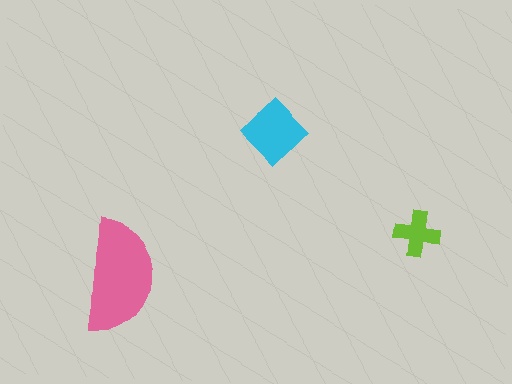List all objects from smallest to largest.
The lime cross, the cyan diamond, the pink semicircle.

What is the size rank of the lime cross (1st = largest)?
3rd.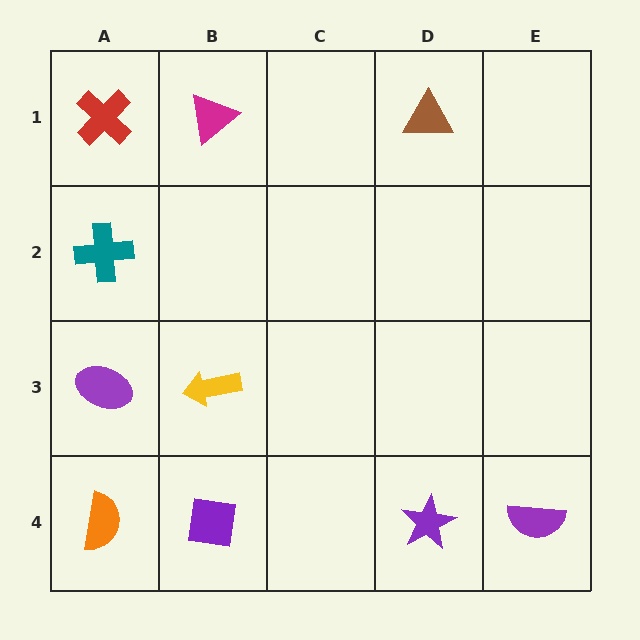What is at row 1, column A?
A red cross.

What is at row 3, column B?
A yellow arrow.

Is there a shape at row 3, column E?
No, that cell is empty.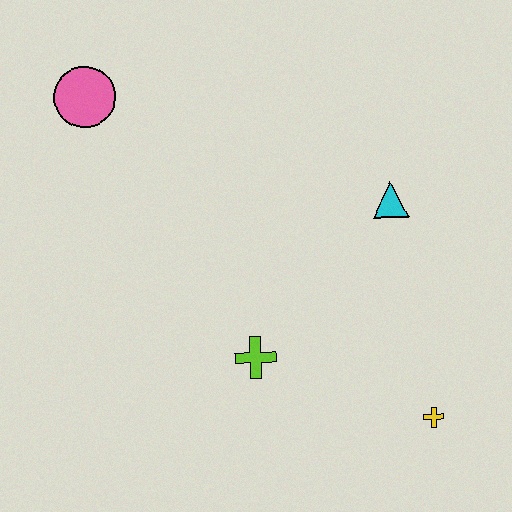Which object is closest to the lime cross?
The yellow cross is closest to the lime cross.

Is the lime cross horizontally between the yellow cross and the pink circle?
Yes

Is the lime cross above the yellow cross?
Yes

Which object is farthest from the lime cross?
The pink circle is farthest from the lime cross.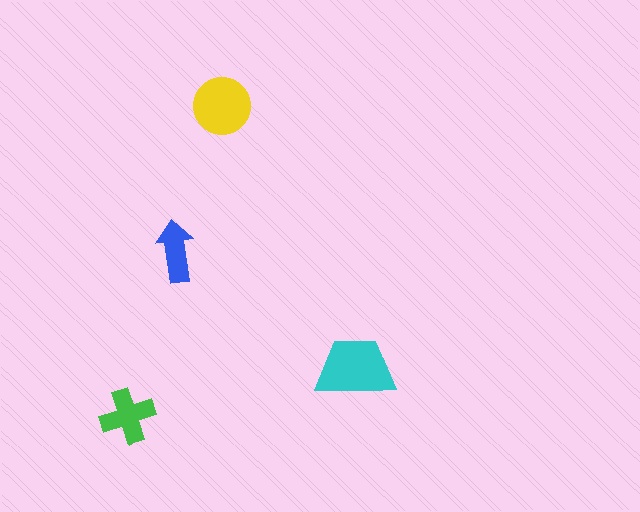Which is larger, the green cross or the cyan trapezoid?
The cyan trapezoid.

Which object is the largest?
The cyan trapezoid.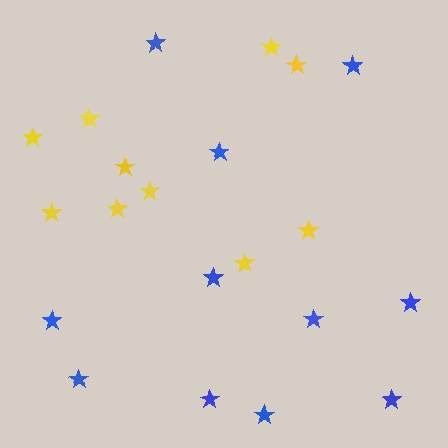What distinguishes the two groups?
There are 2 groups: one group of yellow stars (10) and one group of blue stars (11).